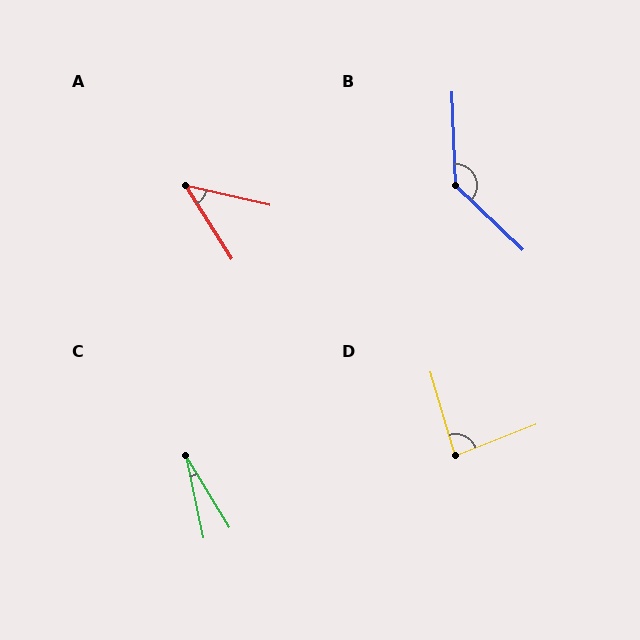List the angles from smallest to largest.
C (19°), A (44°), D (84°), B (135°).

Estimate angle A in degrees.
Approximately 44 degrees.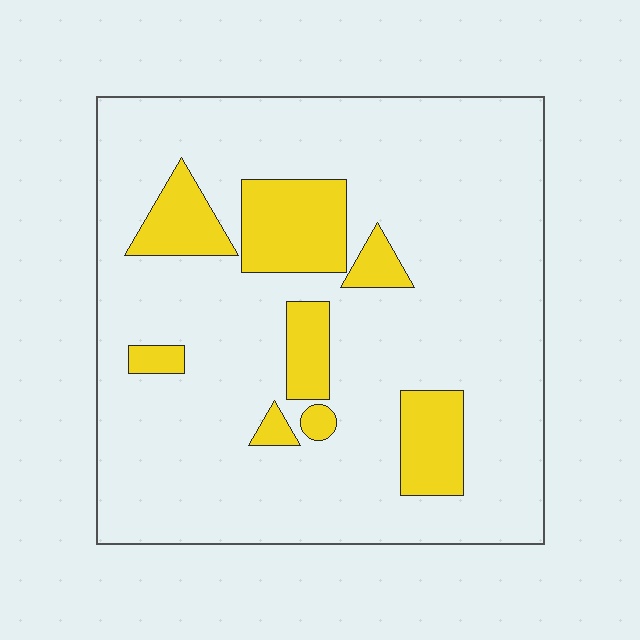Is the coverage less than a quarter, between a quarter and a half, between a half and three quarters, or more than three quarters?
Less than a quarter.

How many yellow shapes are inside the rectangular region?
8.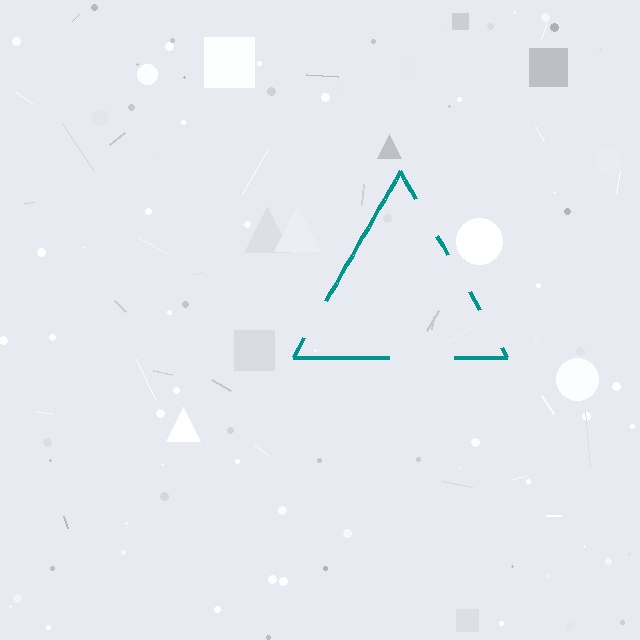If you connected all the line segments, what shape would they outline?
They would outline a triangle.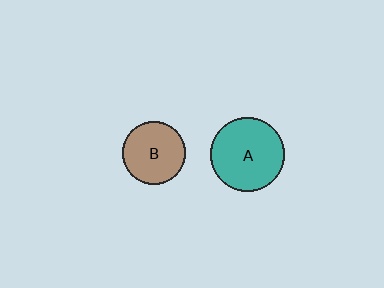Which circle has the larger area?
Circle A (teal).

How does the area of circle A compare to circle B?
Approximately 1.4 times.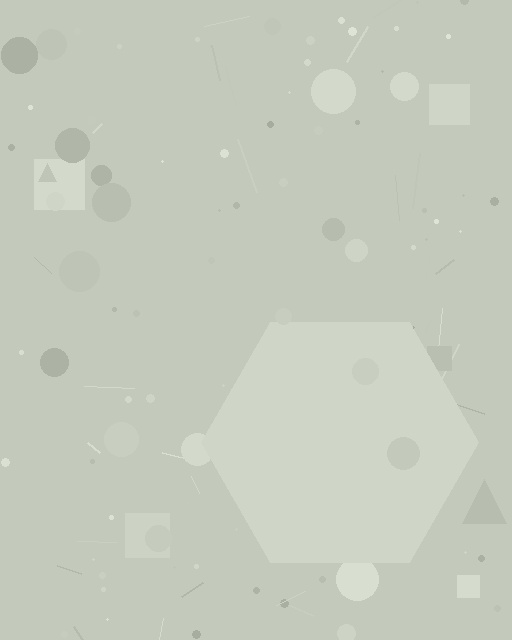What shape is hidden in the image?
A hexagon is hidden in the image.